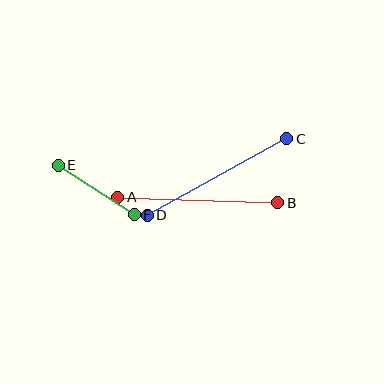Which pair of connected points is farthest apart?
Points A and B are farthest apart.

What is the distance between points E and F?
The distance is approximately 91 pixels.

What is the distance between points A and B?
The distance is approximately 160 pixels.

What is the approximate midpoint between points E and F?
The midpoint is at approximately (96, 190) pixels.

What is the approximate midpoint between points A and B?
The midpoint is at approximately (198, 200) pixels.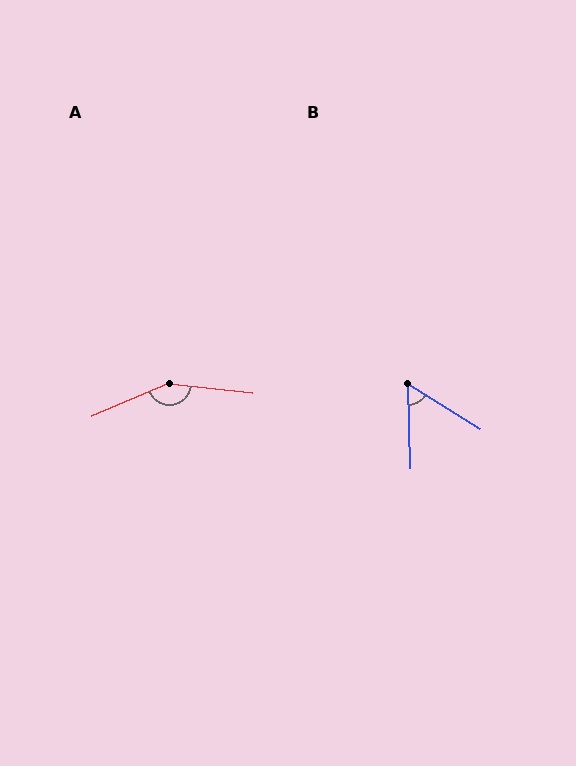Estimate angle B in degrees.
Approximately 56 degrees.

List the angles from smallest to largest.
B (56°), A (150°).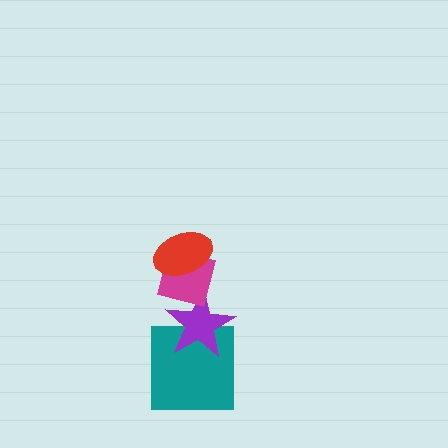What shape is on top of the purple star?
The magenta square is on top of the purple star.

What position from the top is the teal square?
The teal square is 4th from the top.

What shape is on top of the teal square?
The purple star is on top of the teal square.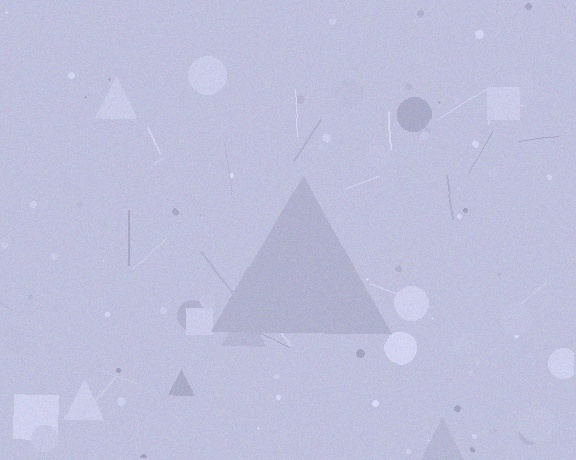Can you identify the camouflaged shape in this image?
The camouflaged shape is a triangle.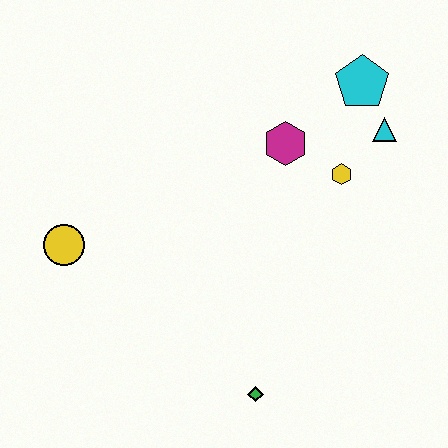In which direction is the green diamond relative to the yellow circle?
The green diamond is to the right of the yellow circle.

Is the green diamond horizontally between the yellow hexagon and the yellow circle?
Yes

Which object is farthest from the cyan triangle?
The yellow circle is farthest from the cyan triangle.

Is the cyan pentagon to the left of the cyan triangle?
Yes